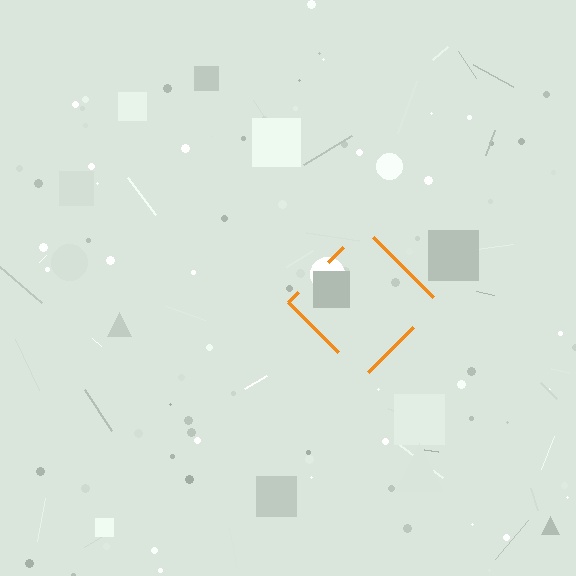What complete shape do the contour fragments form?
The contour fragments form a diamond.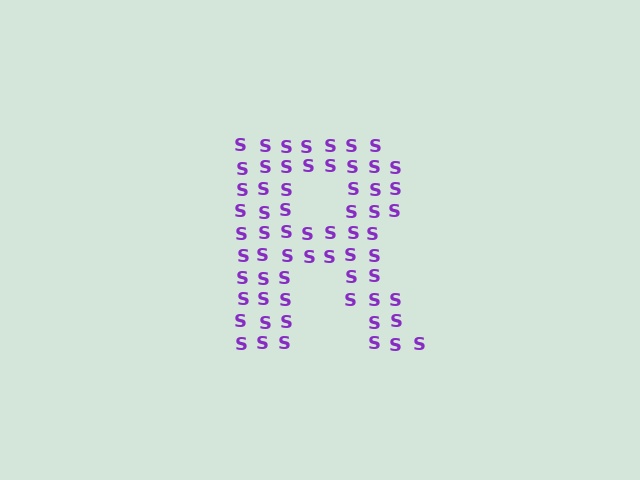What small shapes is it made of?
It is made of small letter S's.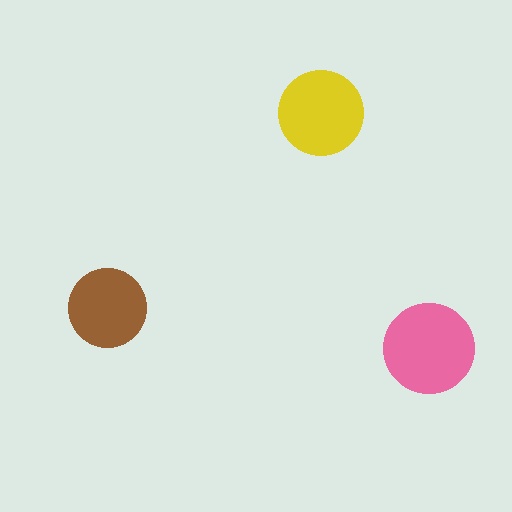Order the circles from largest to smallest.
the pink one, the yellow one, the brown one.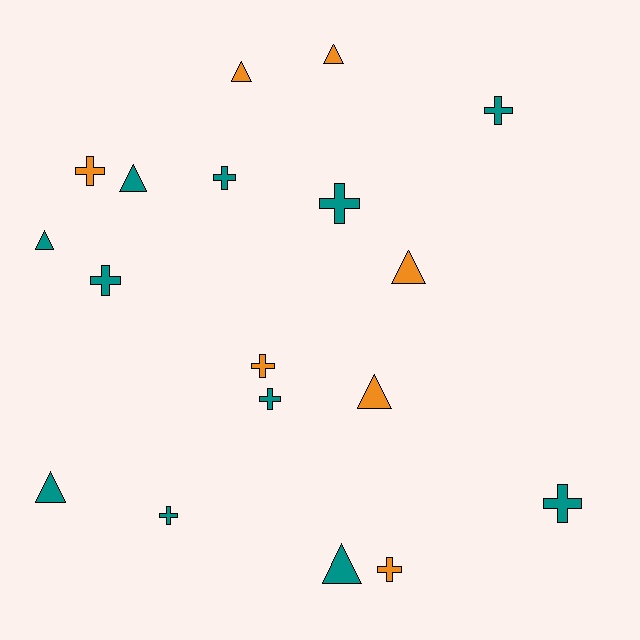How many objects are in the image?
There are 18 objects.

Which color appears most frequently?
Teal, with 11 objects.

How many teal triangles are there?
There are 4 teal triangles.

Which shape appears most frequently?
Cross, with 10 objects.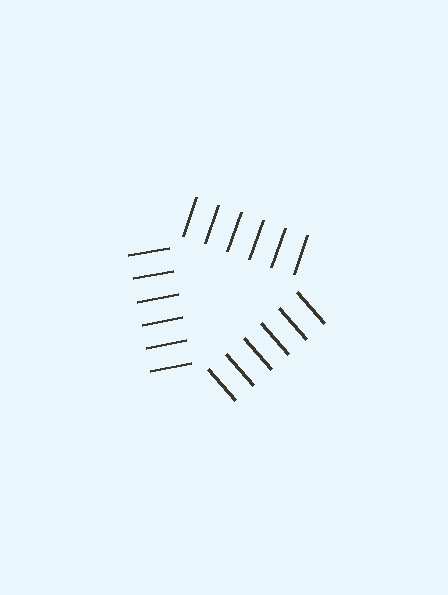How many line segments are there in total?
18 — 6 along each of the 3 edges.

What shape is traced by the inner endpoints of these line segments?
An illusory triangle — the line segments terminate on its edges but no continuous stroke is drawn.